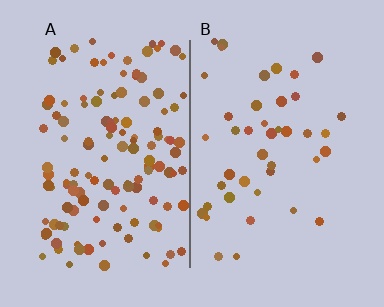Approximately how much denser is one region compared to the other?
Approximately 3.1× — region A over region B.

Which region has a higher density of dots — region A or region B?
A (the left).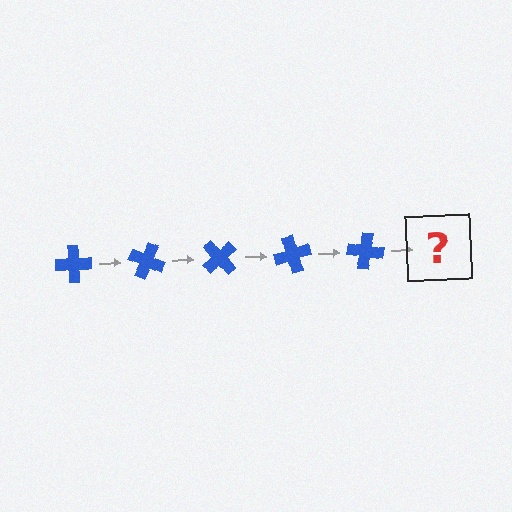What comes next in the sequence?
The next element should be a blue cross rotated 125 degrees.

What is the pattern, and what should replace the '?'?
The pattern is that the cross rotates 25 degrees each step. The '?' should be a blue cross rotated 125 degrees.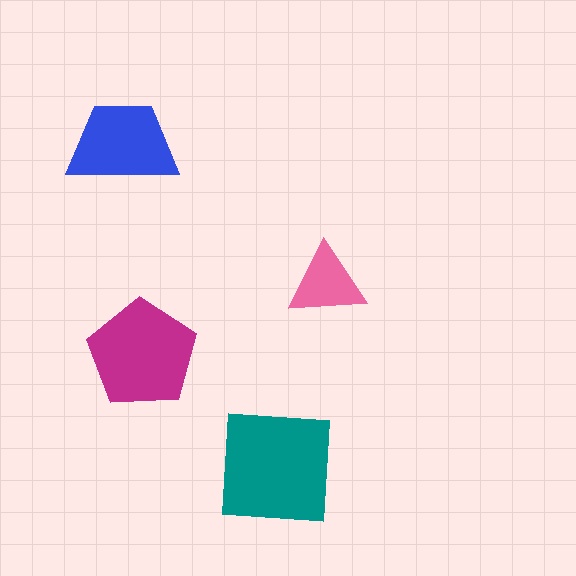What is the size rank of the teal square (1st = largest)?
1st.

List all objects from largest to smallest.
The teal square, the magenta pentagon, the blue trapezoid, the pink triangle.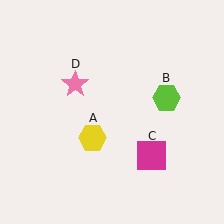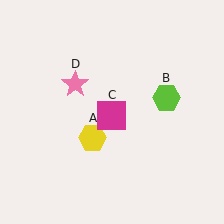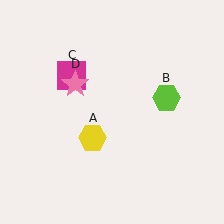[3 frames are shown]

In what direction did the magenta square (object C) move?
The magenta square (object C) moved up and to the left.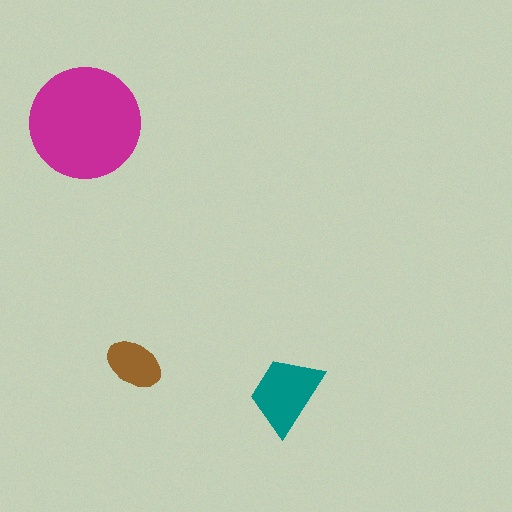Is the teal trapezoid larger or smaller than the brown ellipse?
Larger.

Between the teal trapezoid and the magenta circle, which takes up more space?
The magenta circle.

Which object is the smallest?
The brown ellipse.